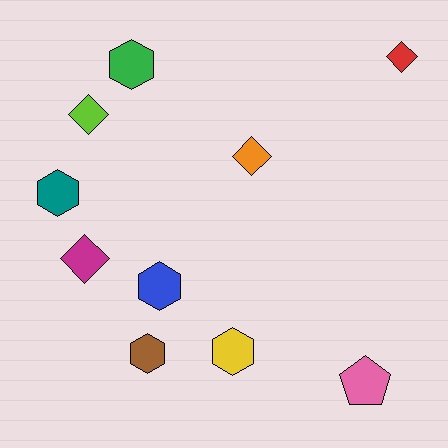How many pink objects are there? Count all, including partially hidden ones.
There is 1 pink object.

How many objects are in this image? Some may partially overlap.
There are 10 objects.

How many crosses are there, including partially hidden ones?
There are no crosses.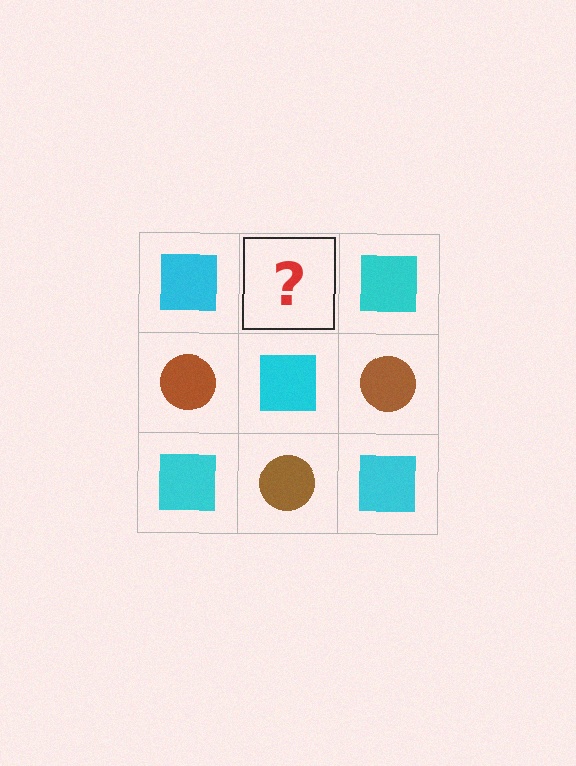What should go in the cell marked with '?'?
The missing cell should contain a brown circle.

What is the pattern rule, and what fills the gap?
The rule is that it alternates cyan square and brown circle in a checkerboard pattern. The gap should be filled with a brown circle.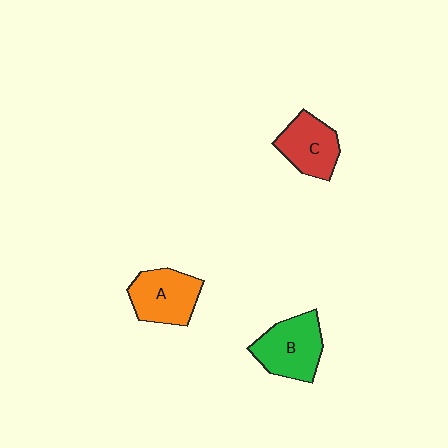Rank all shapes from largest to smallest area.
From largest to smallest: B (green), A (orange), C (red).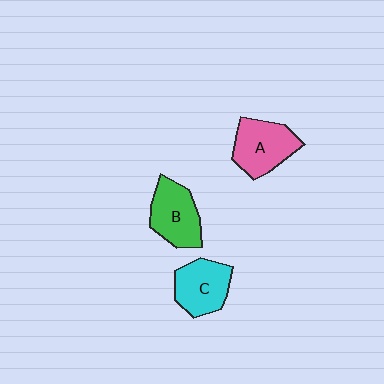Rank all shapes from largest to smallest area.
From largest to smallest: A (pink), B (green), C (cyan).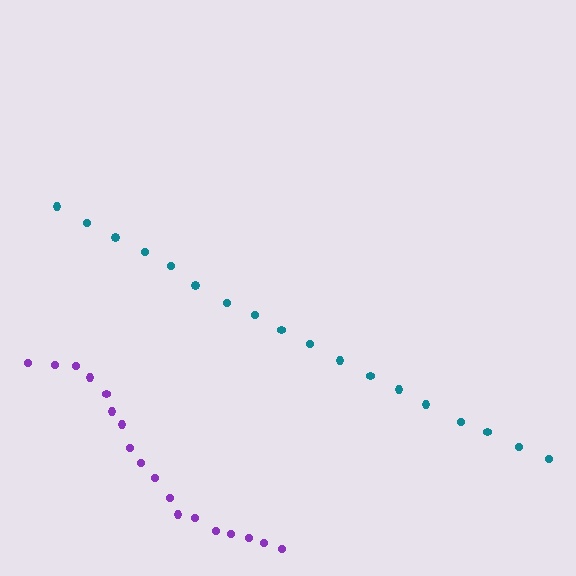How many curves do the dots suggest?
There are 2 distinct paths.